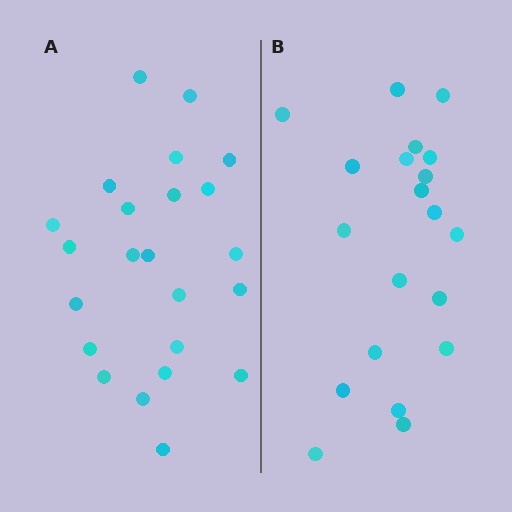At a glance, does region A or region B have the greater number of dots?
Region A (the left region) has more dots.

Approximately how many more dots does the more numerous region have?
Region A has just a few more — roughly 2 or 3 more dots than region B.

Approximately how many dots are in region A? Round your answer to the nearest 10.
About 20 dots. (The exact count is 23, which rounds to 20.)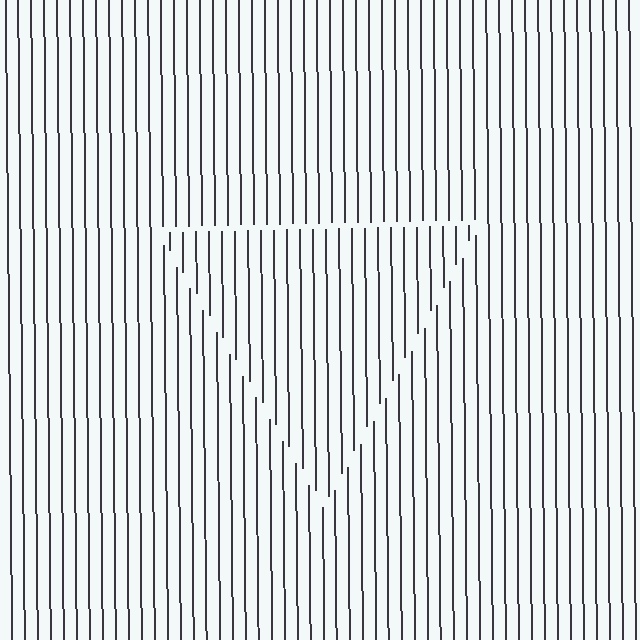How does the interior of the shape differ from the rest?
The interior of the shape contains the same grating, shifted by half a period — the contour is defined by the phase discontinuity where line-ends from the inner and outer gratings abut.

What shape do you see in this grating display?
An illusory triangle. The interior of the shape contains the same grating, shifted by half a period — the contour is defined by the phase discontinuity where line-ends from the inner and outer gratings abut.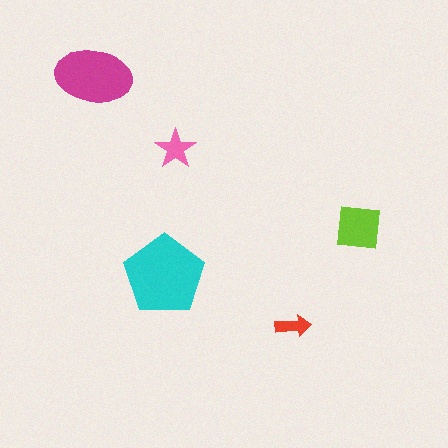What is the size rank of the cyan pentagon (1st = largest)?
1st.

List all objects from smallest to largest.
The red arrow, the pink star, the lime square, the magenta ellipse, the cyan pentagon.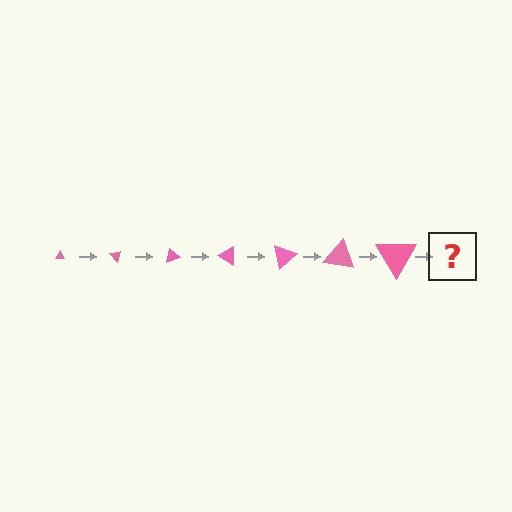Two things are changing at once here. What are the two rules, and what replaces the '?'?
The two rules are that the triangle grows larger each step and it rotates 50 degrees each step. The '?' should be a triangle, larger than the previous one and rotated 350 degrees from the start.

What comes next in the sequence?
The next element should be a triangle, larger than the previous one and rotated 350 degrees from the start.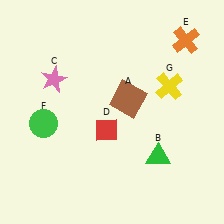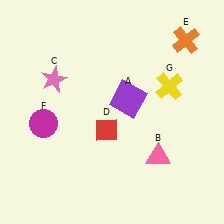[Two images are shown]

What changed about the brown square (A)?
In Image 1, A is brown. In Image 2, it changed to purple.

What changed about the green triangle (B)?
In Image 1, B is green. In Image 2, it changed to pink.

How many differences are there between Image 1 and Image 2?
There are 3 differences between the two images.